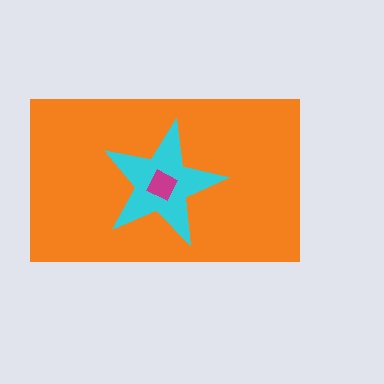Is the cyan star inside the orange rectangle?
Yes.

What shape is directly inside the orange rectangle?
The cyan star.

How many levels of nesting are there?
3.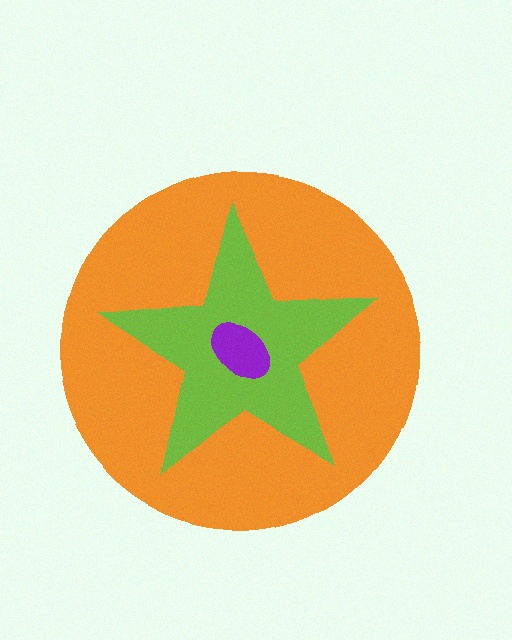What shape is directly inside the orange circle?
The lime star.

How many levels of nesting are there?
3.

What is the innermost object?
The purple ellipse.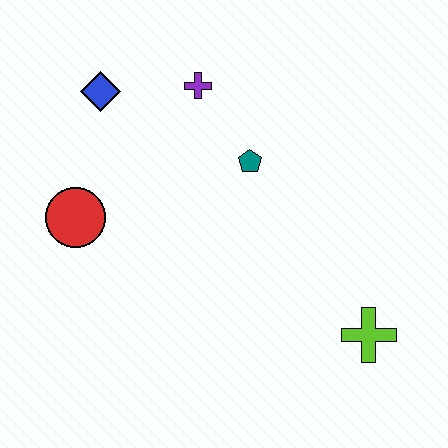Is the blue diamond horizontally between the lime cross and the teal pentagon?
No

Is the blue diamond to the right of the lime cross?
No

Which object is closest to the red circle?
The blue diamond is closest to the red circle.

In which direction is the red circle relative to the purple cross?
The red circle is below the purple cross.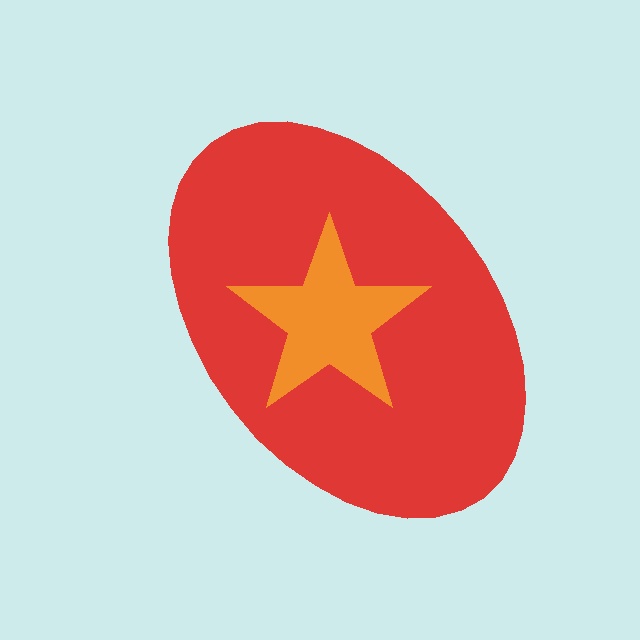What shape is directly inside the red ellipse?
The orange star.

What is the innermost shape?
The orange star.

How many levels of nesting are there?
2.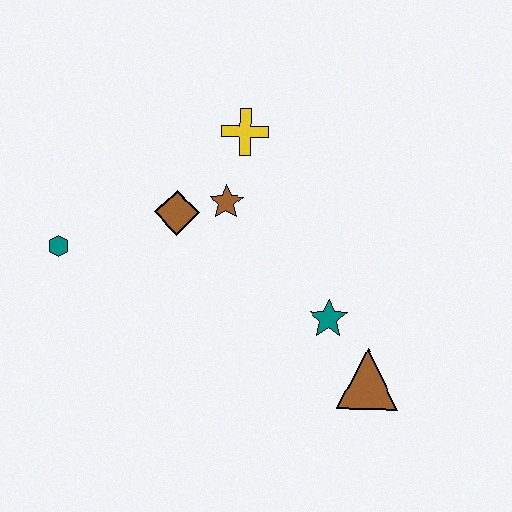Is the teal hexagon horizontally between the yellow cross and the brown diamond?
No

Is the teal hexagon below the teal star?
No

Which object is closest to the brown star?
The brown diamond is closest to the brown star.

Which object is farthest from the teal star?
The teal hexagon is farthest from the teal star.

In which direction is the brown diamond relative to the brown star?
The brown diamond is to the left of the brown star.